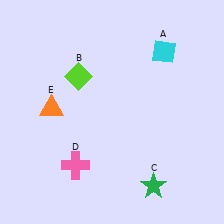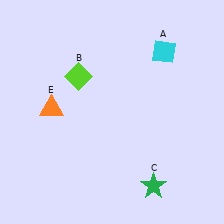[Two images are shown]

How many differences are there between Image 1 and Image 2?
There is 1 difference between the two images.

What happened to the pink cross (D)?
The pink cross (D) was removed in Image 2. It was in the bottom-left area of Image 1.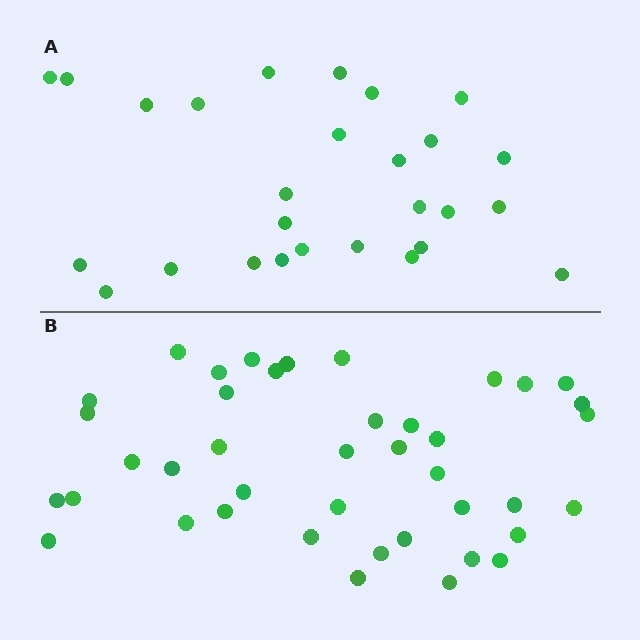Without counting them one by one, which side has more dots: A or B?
Region B (the bottom region) has more dots.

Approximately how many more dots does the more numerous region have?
Region B has approximately 15 more dots than region A.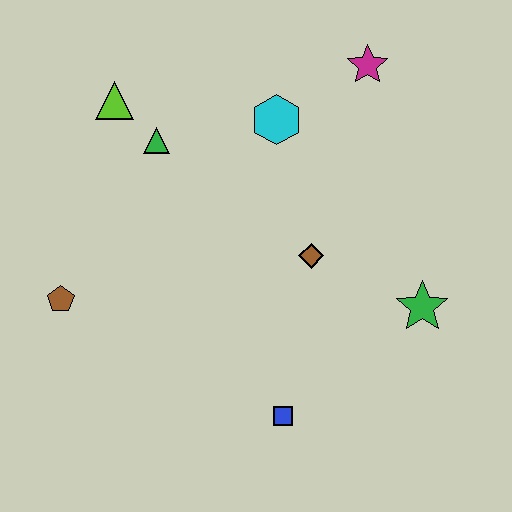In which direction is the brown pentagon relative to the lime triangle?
The brown pentagon is below the lime triangle.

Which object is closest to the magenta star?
The cyan hexagon is closest to the magenta star.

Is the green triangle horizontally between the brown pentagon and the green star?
Yes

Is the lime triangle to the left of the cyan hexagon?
Yes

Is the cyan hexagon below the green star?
No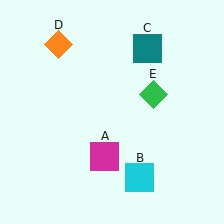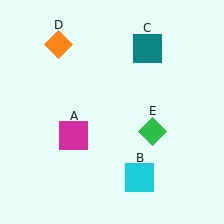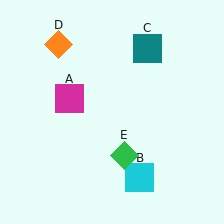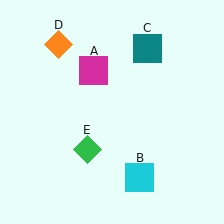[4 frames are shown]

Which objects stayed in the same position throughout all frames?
Cyan square (object B) and teal square (object C) and orange diamond (object D) remained stationary.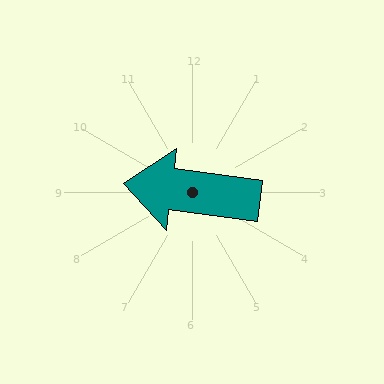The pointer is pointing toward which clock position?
Roughly 9 o'clock.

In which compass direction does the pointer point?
West.